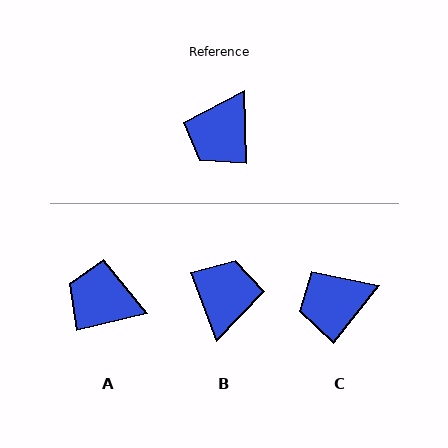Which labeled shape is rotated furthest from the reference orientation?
B, about 162 degrees away.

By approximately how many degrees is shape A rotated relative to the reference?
Approximately 78 degrees clockwise.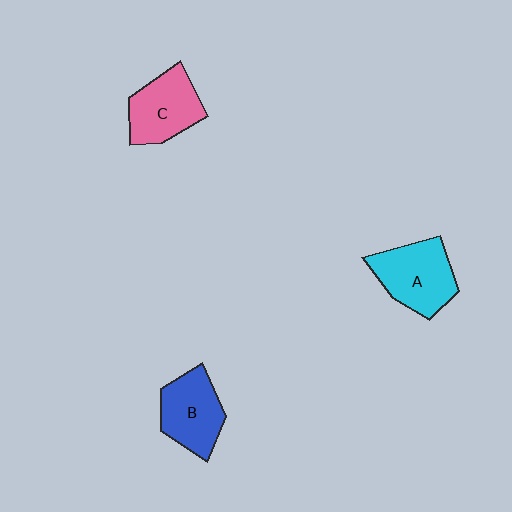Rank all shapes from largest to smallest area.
From largest to smallest: A (cyan), B (blue), C (pink).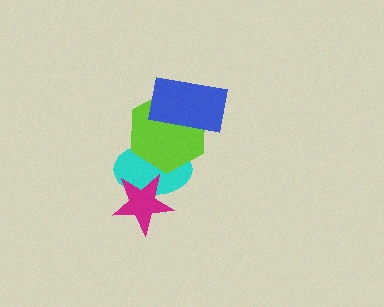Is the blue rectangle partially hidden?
No, no other shape covers it.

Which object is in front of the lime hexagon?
The blue rectangle is in front of the lime hexagon.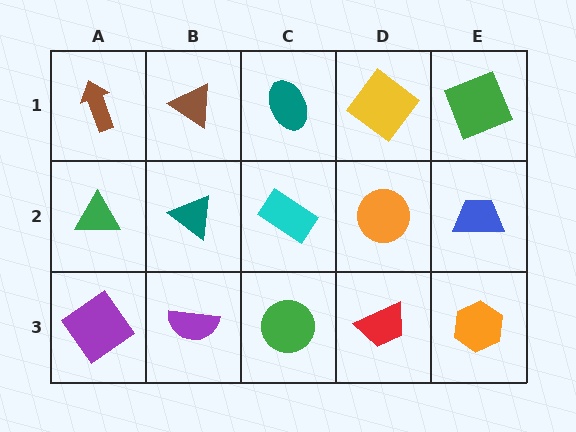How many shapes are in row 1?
5 shapes.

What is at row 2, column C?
A cyan rectangle.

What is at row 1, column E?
A green square.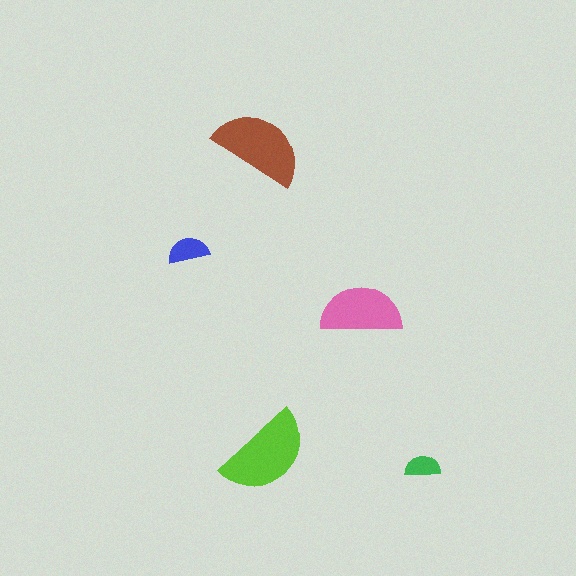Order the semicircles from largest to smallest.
the lime one, the brown one, the pink one, the blue one, the green one.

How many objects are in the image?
There are 5 objects in the image.